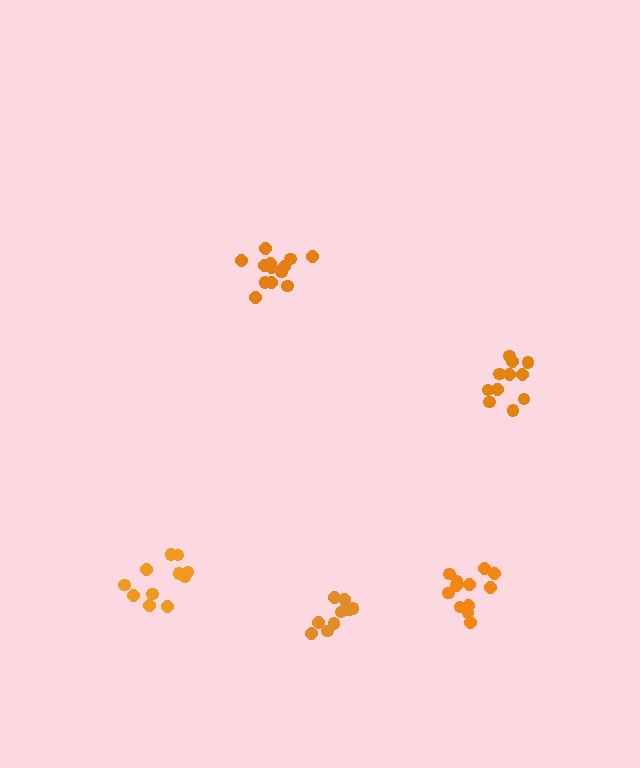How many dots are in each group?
Group 1: 13 dots, Group 2: 11 dots, Group 3: 10 dots, Group 4: 11 dots, Group 5: 12 dots (57 total).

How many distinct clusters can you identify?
There are 5 distinct clusters.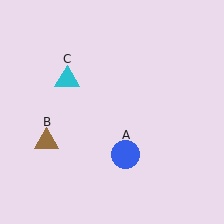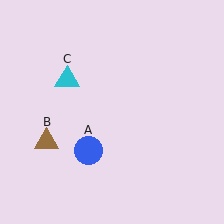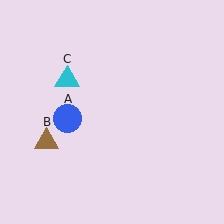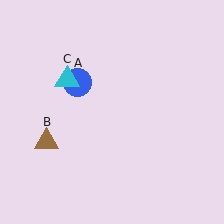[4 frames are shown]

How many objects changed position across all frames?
1 object changed position: blue circle (object A).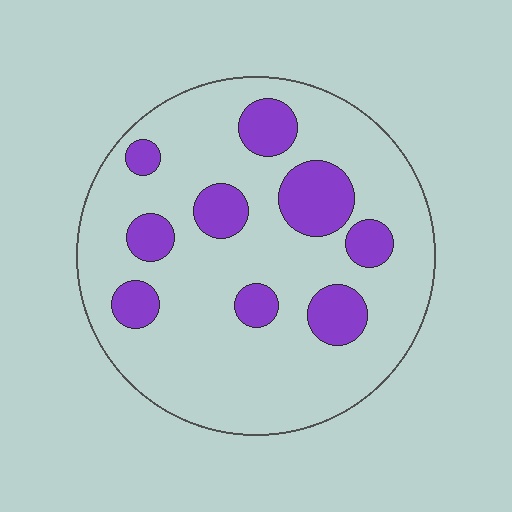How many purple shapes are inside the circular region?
9.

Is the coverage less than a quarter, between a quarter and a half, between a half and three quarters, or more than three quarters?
Less than a quarter.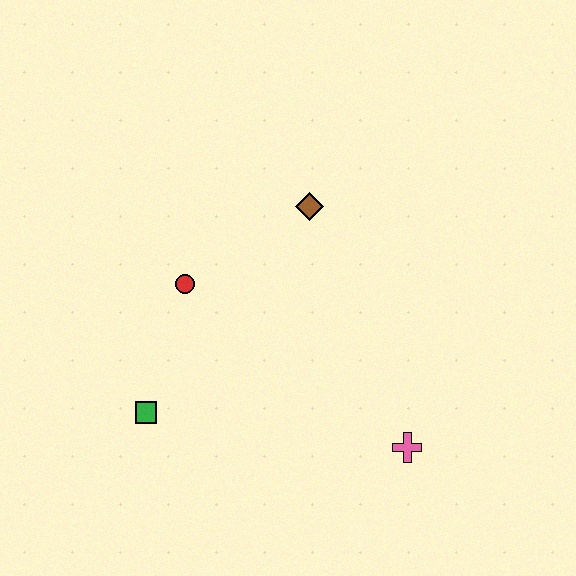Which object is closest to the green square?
The red circle is closest to the green square.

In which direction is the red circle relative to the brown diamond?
The red circle is to the left of the brown diamond.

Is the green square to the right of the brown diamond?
No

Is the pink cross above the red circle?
No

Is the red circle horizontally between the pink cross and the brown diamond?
No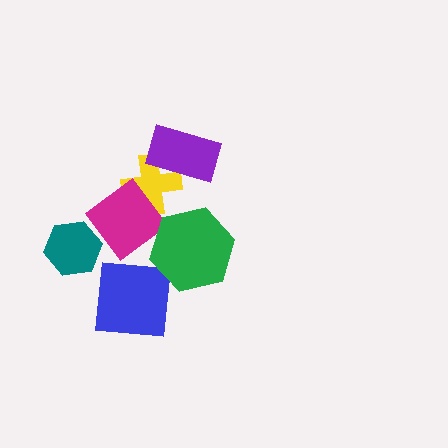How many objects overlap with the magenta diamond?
4 objects overlap with the magenta diamond.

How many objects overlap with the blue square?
2 objects overlap with the blue square.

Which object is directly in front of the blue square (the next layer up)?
The magenta diamond is directly in front of the blue square.